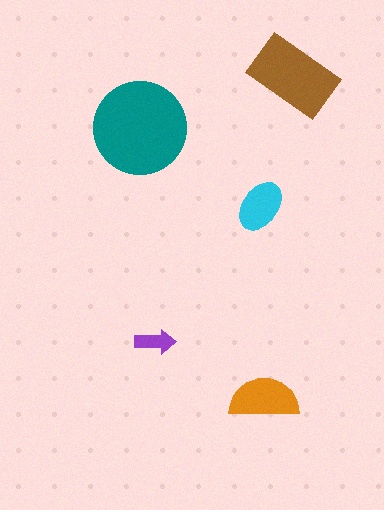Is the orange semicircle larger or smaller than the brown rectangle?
Smaller.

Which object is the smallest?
The purple arrow.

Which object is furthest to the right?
The brown rectangle is rightmost.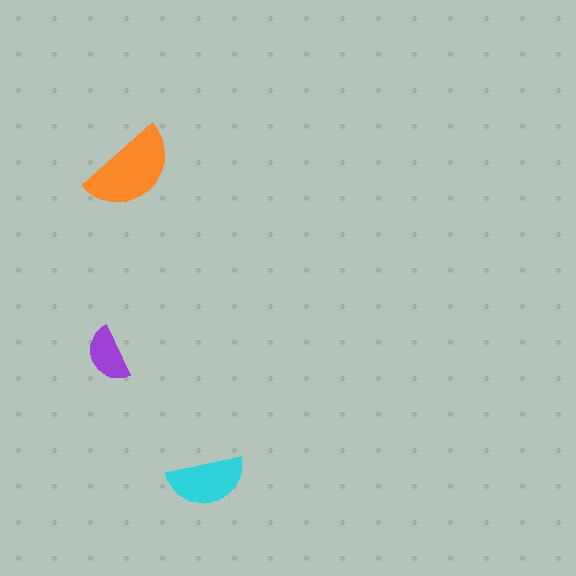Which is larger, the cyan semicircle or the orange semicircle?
The orange one.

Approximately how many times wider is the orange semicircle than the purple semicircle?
About 1.5 times wider.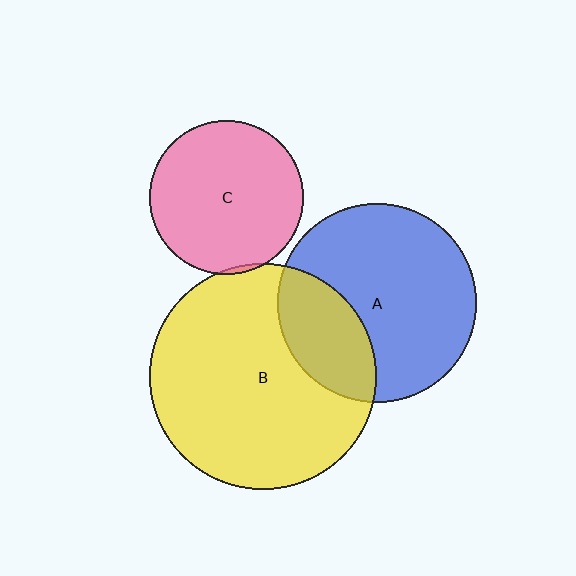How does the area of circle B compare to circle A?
Approximately 1.3 times.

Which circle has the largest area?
Circle B (yellow).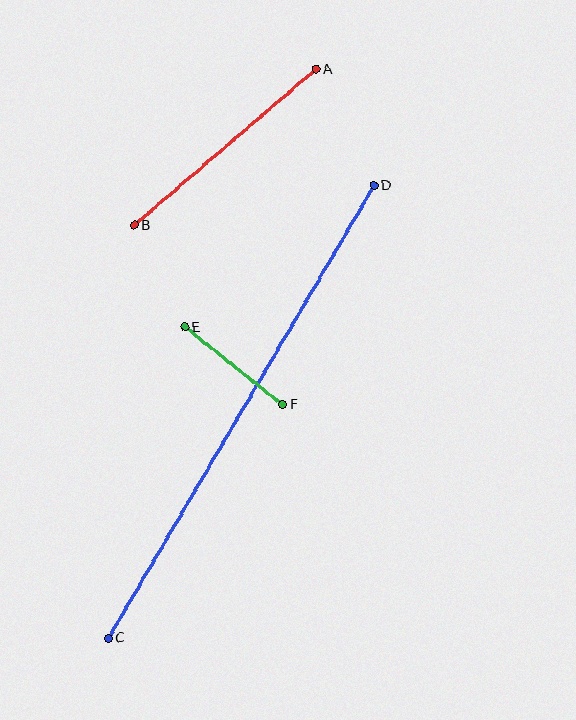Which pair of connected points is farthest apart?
Points C and D are farthest apart.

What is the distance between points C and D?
The distance is approximately 525 pixels.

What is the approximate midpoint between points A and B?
The midpoint is at approximately (225, 147) pixels.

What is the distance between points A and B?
The distance is approximately 239 pixels.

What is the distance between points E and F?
The distance is approximately 125 pixels.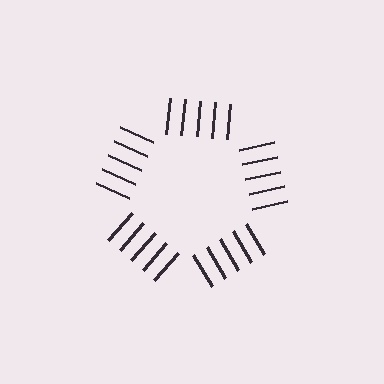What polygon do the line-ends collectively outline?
An illusory pentagon — the line segments terminate on its edges but no continuous stroke is drawn.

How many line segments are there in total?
25 — 5 along each of the 5 edges.